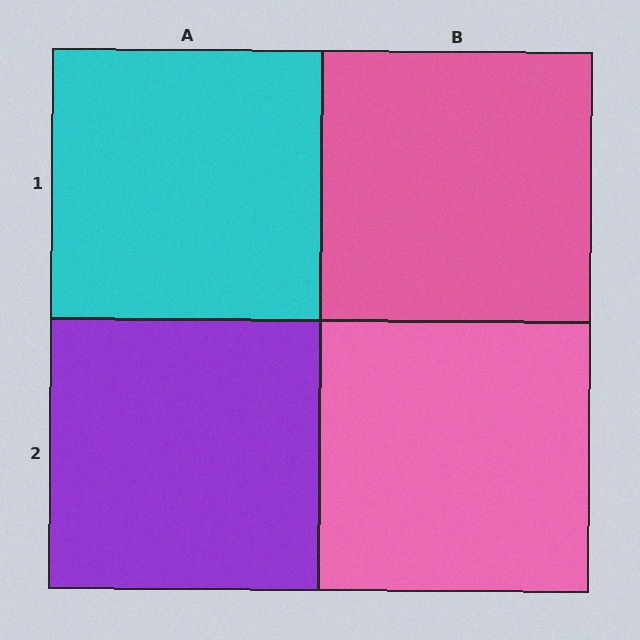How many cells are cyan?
1 cell is cyan.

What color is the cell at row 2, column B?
Pink.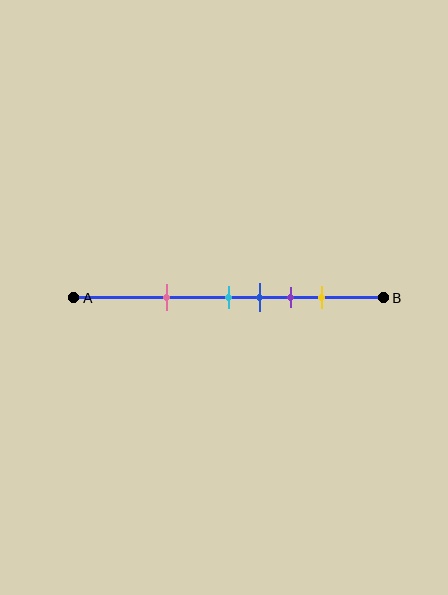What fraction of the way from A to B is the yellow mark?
The yellow mark is approximately 80% (0.8) of the way from A to B.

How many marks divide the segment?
There are 5 marks dividing the segment.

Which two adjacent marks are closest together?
The cyan and blue marks are the closest adjacent pair.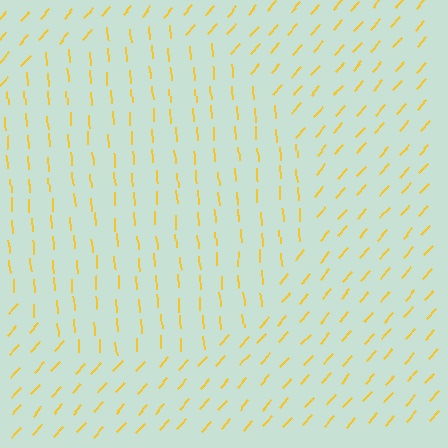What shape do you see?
I see a circle.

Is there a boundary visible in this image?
Yes, there is a texture boundary formed by a change in line orientation.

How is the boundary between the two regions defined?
The boundary is defined purely by a change in line orientation (approximately 45 degrees difference). All lines are the same color and thickness.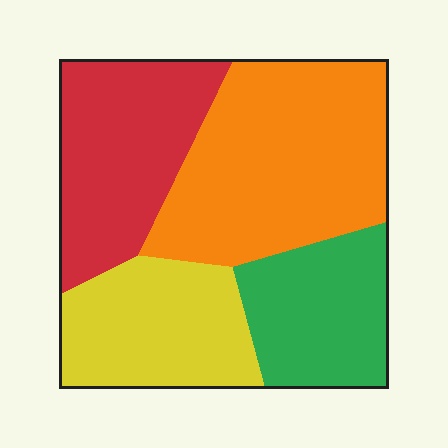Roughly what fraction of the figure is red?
Red takes up between a sixth and a third of the figure.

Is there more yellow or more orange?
Orange.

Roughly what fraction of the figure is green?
Green takes up between a sixth and a third of the figure.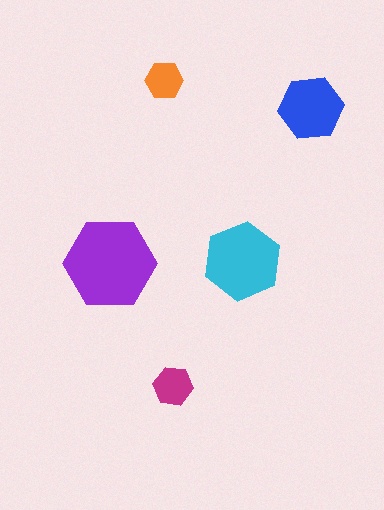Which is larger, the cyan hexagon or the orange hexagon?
The cyan one.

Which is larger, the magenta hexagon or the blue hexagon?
The blue one.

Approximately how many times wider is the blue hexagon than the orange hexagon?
About 1.5 times wider.